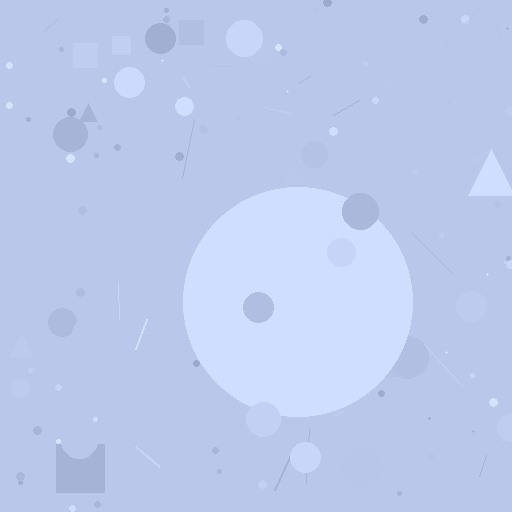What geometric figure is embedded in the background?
A circle is embedded in the background.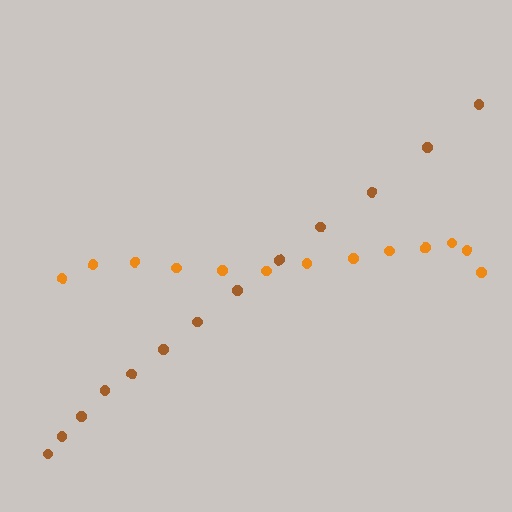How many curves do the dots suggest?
There are 2 distinct paths.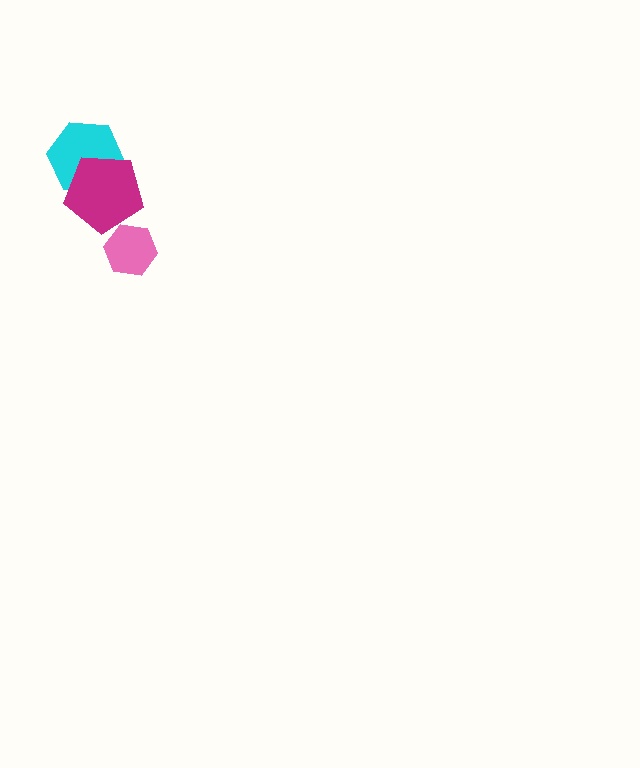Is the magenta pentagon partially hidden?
No, no other shape covers it.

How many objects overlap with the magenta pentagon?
1 object overlaps with the magenta pentagon.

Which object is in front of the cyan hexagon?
The magenta pentagon is in front of the cyan hexagon.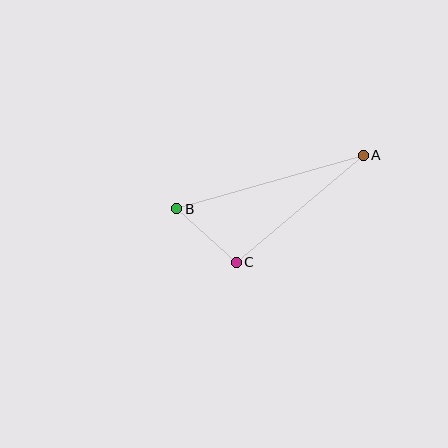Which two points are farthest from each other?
Points A and B are farthest from each other.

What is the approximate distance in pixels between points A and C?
The distance between A and C is approximately 166 pixels.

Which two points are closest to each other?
Points B and C are closest to each other.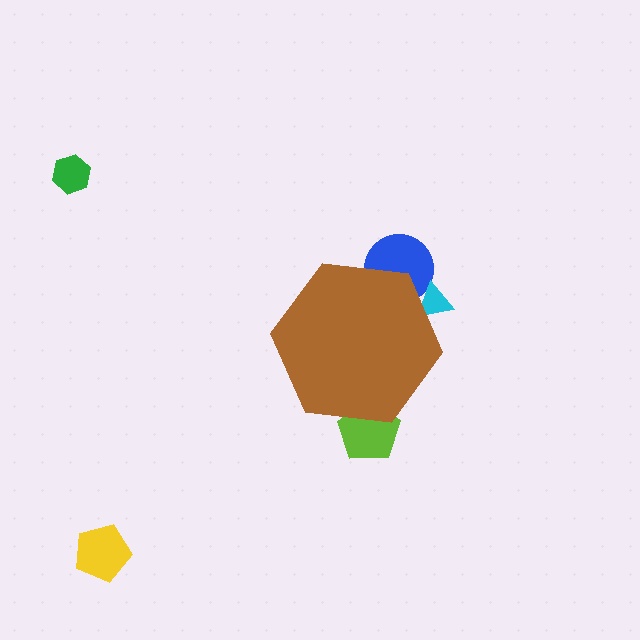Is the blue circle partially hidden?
Yes, the blue circle is partially hidden behind the brown hexagon.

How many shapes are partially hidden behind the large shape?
3 shapes are partially hidden.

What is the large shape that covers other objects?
A brown hexagon.